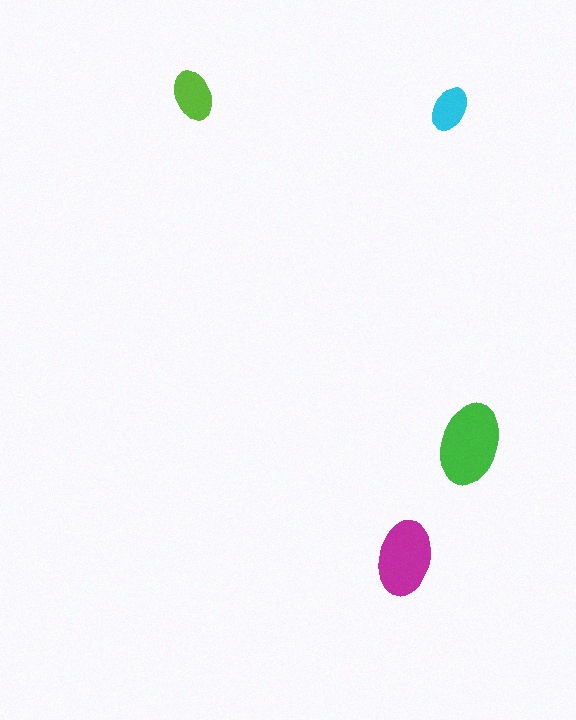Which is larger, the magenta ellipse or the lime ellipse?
The magenta one.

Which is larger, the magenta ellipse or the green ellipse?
The green one.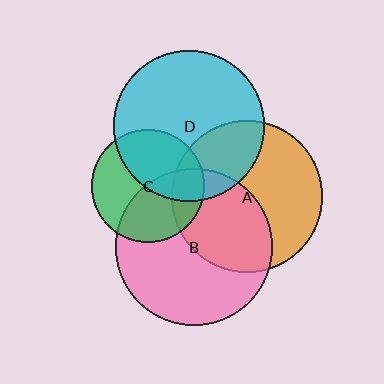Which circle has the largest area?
Circle B (pink).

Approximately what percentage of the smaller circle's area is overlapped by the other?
Approximately 45%.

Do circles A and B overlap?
Yes.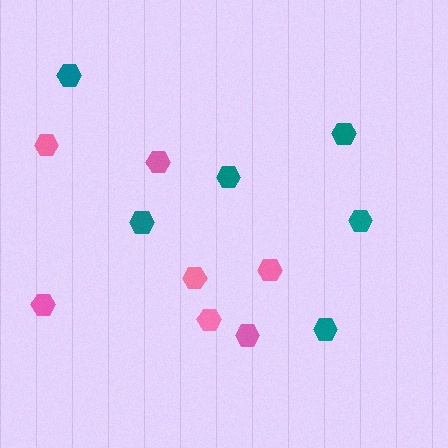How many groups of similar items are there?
There are 2 groups: one group of teal hexagons (6) and one group of pink hexagons (7).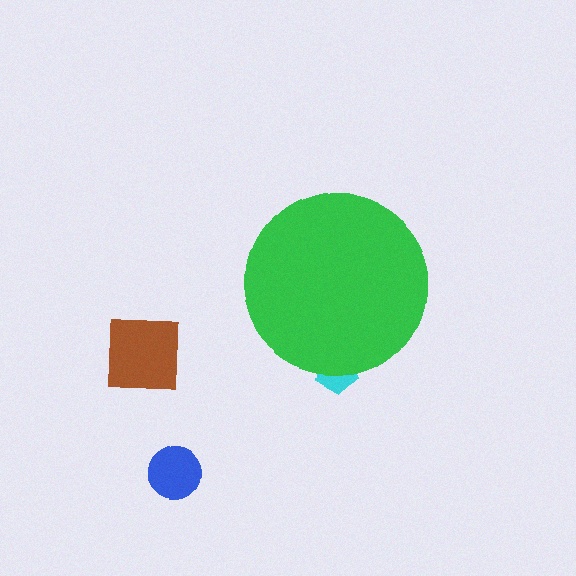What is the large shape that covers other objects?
A green circle.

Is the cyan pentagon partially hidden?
Yes, the cyan pentagon is partially hidden behind the green circle.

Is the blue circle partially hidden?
No, the blue circle is fully visible.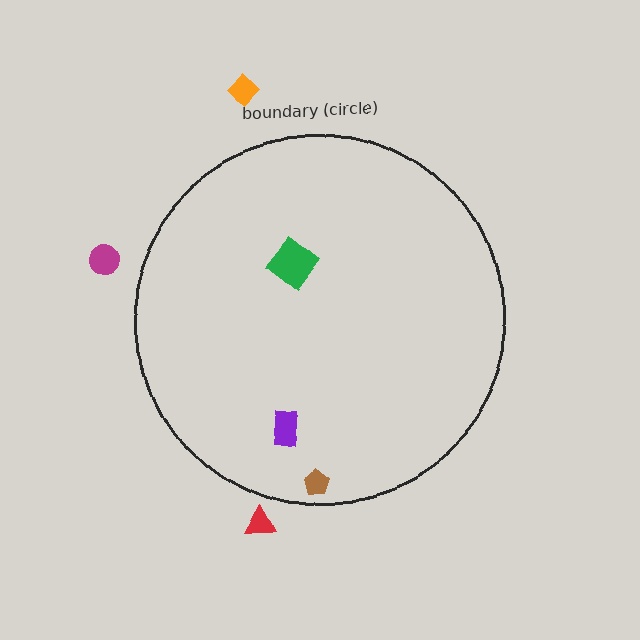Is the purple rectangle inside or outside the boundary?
Inside.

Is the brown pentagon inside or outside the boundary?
Inside.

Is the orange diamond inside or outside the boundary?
Outside.